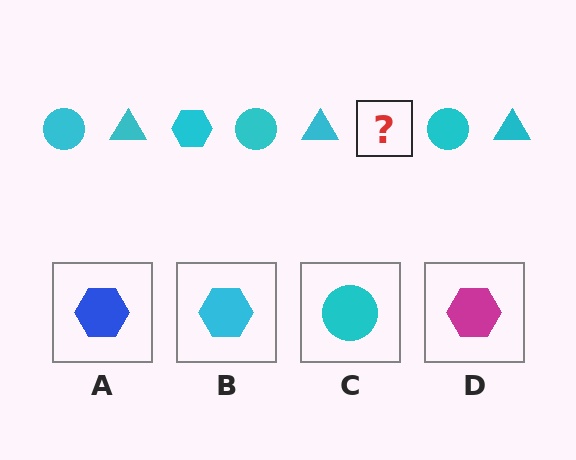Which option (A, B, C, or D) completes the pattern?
B.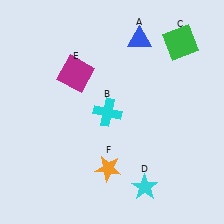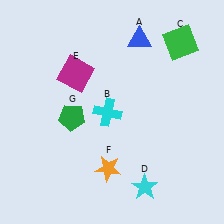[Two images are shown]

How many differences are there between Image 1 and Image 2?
There is 1 difference between the two images.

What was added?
A green pentagon (G) was added in Image 2.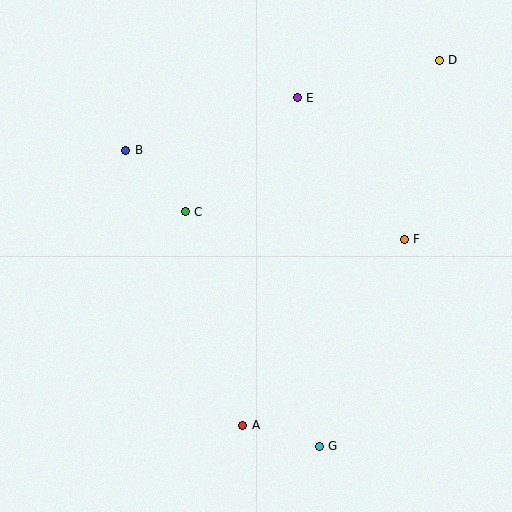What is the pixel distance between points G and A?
The distance between G and A is 79 pixels.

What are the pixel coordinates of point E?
Point E is at (297, 98).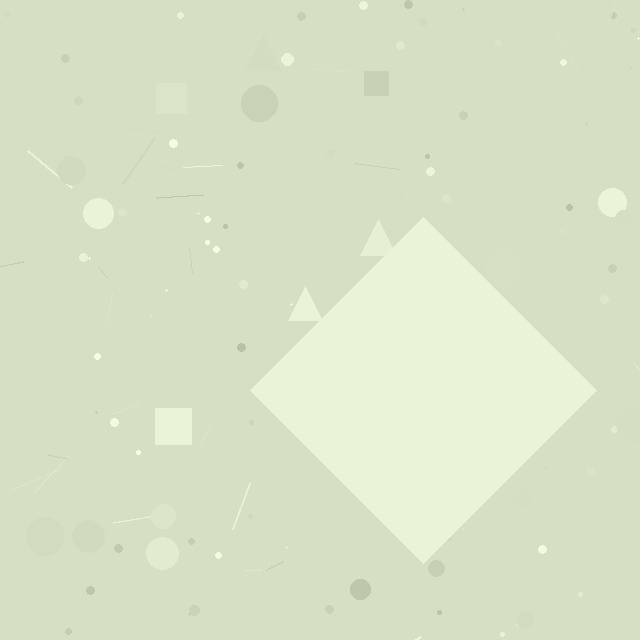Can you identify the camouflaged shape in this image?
The camouflaged shape is a diamond.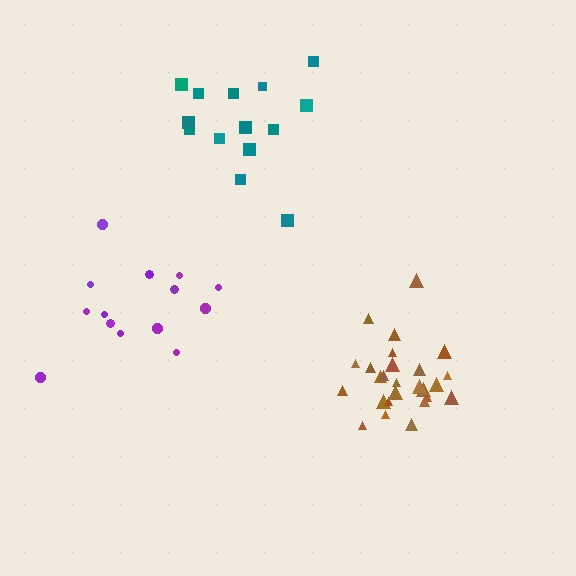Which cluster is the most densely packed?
Brown.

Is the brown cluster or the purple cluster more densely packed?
Brown.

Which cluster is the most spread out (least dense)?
Teal.